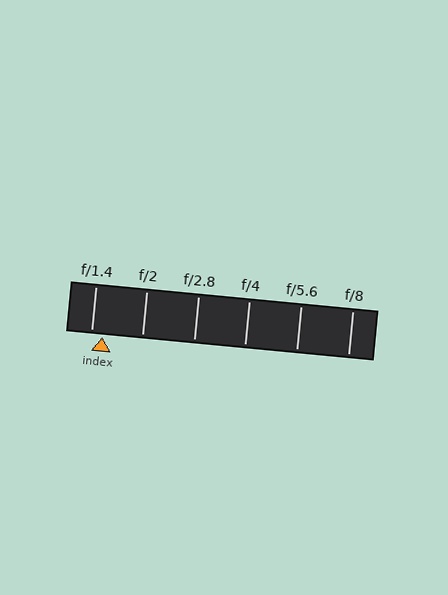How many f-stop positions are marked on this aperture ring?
There are 6 f-stop positions marked.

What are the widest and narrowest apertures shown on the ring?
The widest aperture shown is f/1.4 and the narrowest is f/8.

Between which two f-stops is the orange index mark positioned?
The index mark is between f/1.4 and f/2.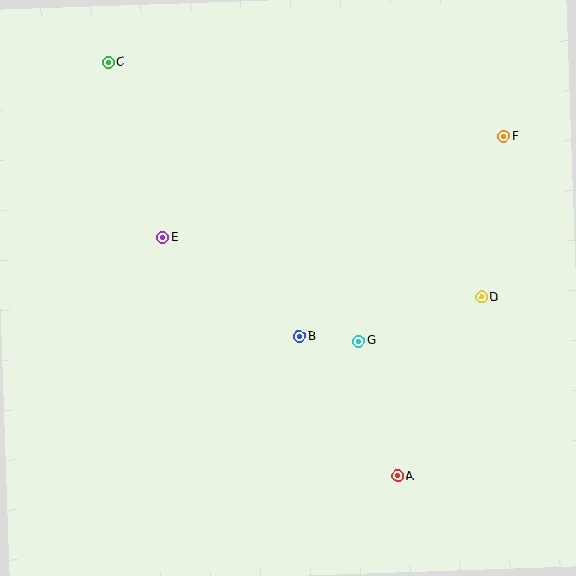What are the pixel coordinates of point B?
Point B is at (299, 336).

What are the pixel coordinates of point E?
Point E is at (163, 237).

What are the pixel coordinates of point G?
Point G is at (359, 341).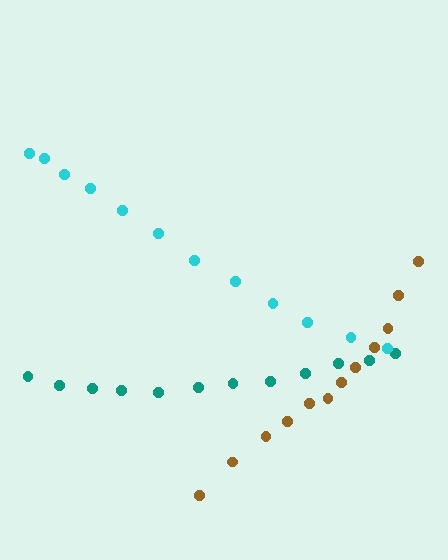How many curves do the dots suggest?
There are 3 distinct paths.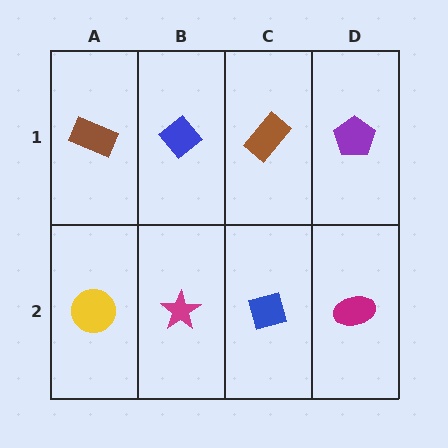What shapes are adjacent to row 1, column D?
A magenta ellipse (row 2, column D), a brown rectangle (row 1, column C).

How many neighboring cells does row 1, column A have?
2.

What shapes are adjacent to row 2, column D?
A purple pentagon (row 1, column D), a blue diamond (row 2, column C).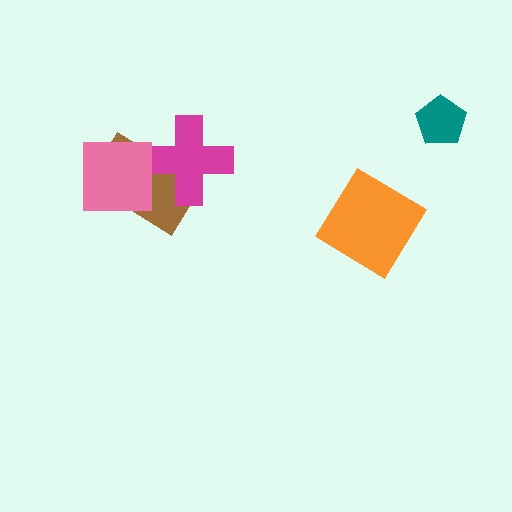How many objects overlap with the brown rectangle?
2 objects overlap with the brown rectangle.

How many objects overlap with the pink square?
1 object overlaps with the pink square.